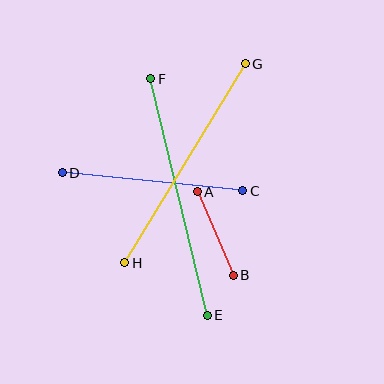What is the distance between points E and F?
The distance is approximately 243 pixels.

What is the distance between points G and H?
The distance is approximately 233 pixels.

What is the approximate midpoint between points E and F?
The midpoint is at approximately (179, 197) pixels.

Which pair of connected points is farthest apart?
Points E and F are farthest apart.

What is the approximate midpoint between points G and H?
The midpoint is at approximately (185, 163) pixels.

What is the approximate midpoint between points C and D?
The midpoint is at approximately (152, 182) pixels.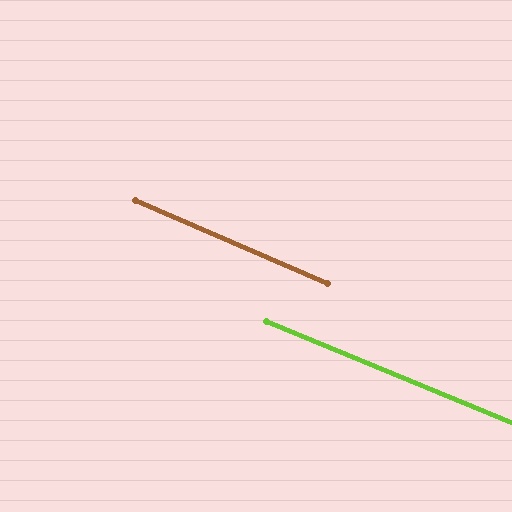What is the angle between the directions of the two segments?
Approximately 1 degree.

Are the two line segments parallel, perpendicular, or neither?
Parallel — their directions differ by only 1.1°.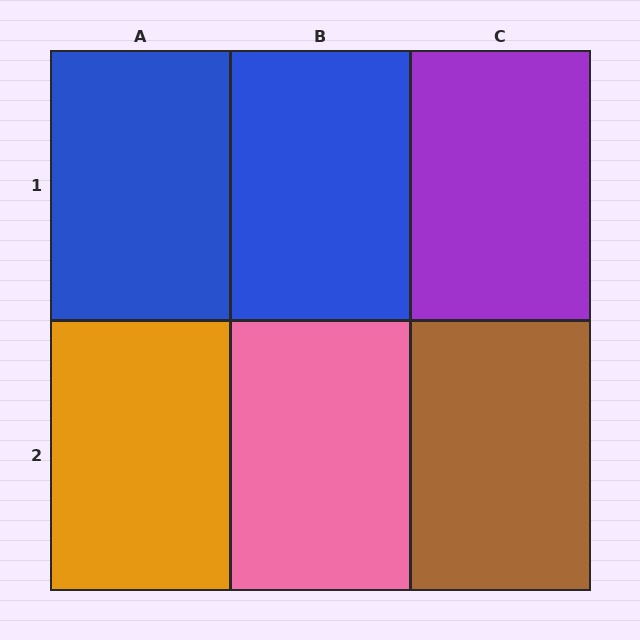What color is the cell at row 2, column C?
Brown.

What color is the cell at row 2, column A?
Orange.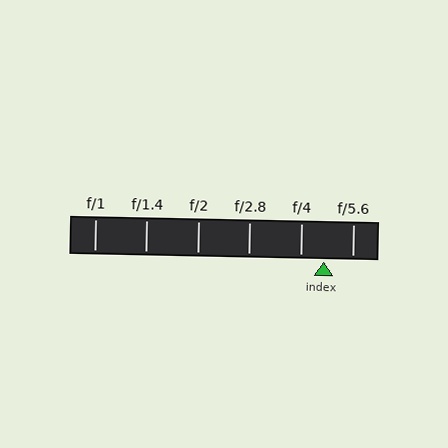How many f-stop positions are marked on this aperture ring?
There are 6 f-stop positions marked.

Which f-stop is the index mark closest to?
The index mark is closest to f/4.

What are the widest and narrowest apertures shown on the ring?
The widest aperture shown is f/1 and the narrowest is f/5.6.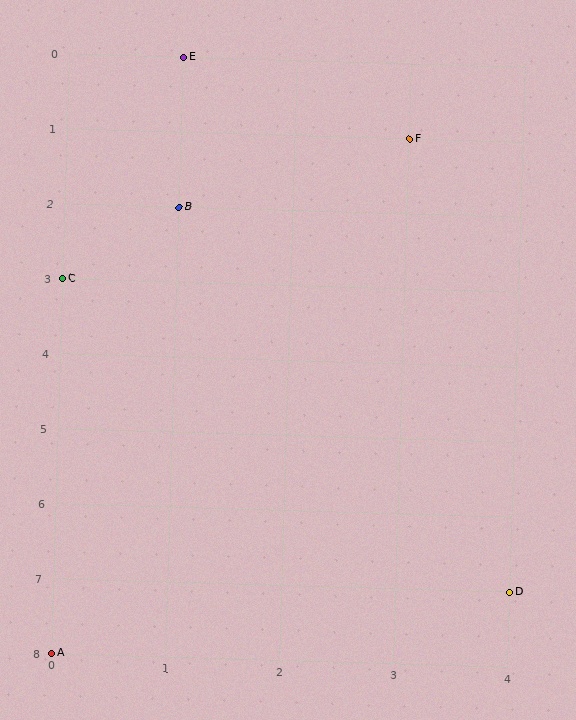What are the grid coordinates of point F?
Point F is at grid coordinates (3, 1).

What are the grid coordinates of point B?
Point B is at grid coordinates (1, 2).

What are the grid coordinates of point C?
Point C is at grid coordinates (0, 3).